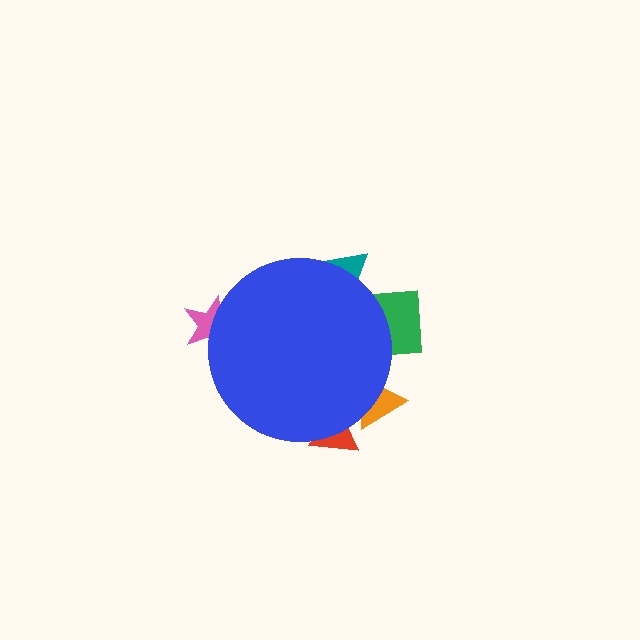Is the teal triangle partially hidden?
Yes, the teal triangle is partially hidden behind the blue circle.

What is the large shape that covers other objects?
A blue circle.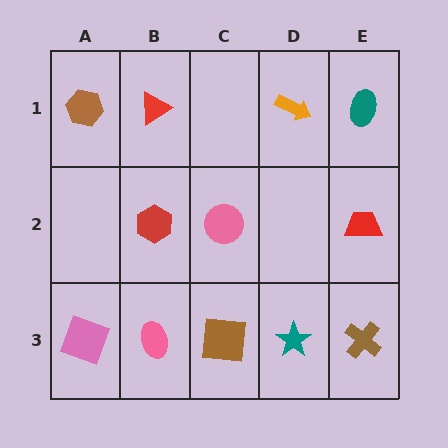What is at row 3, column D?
A teal star.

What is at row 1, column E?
A teal ellipse.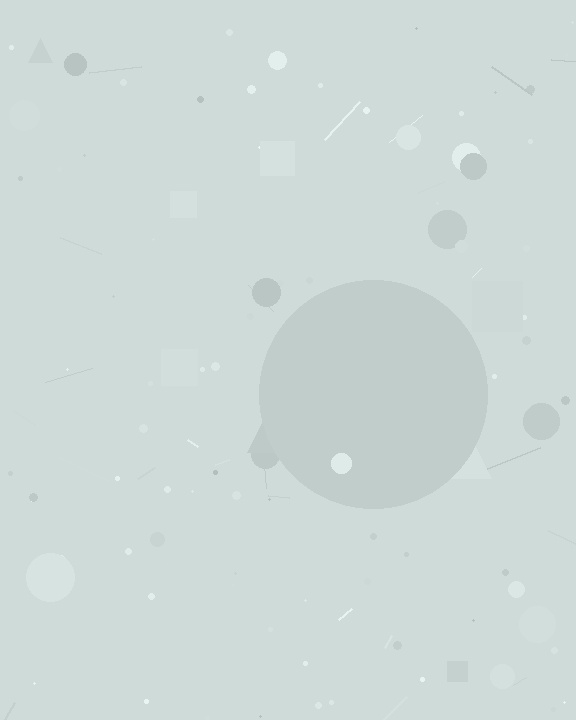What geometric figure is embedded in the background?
A circle is embedded in the background.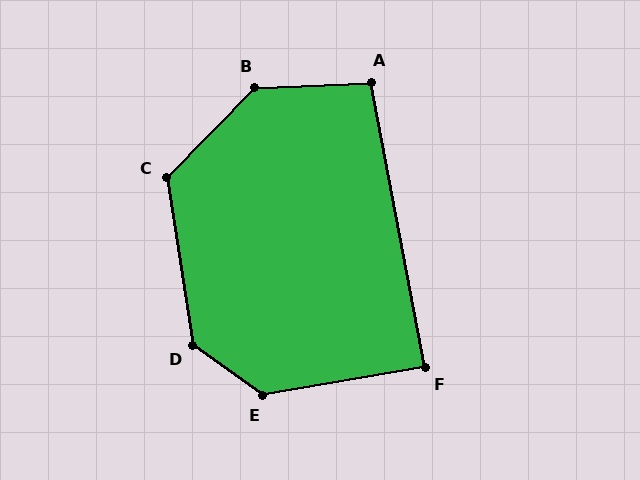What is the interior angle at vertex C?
Approximately 127 degrees (obtuse).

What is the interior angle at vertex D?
Approximately 134 degrees (obtuse).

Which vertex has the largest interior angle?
B, at approximately 137 degrees.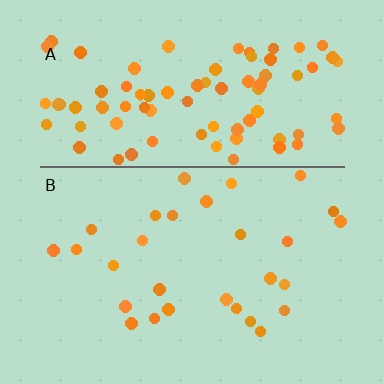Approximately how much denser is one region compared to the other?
Approximately 3.1× — region A over region B.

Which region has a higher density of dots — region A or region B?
A (the top).